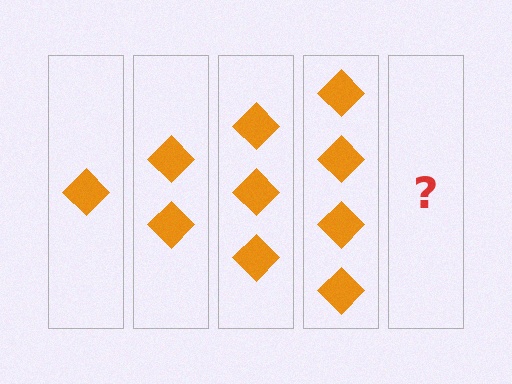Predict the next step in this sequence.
The next step is 5 diamonds.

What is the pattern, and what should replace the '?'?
The pattern is that each step adds one more diamond. The '?' should be 5 diamonds.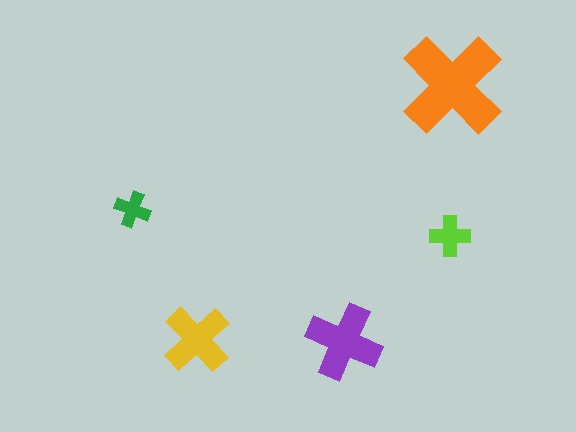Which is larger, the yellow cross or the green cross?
The yellow one.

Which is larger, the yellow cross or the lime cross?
The yellow one.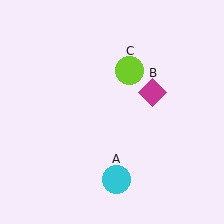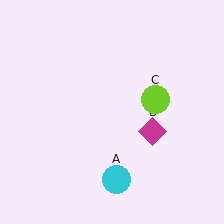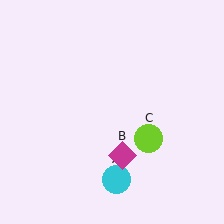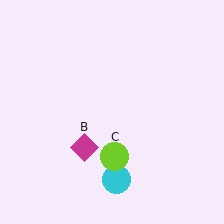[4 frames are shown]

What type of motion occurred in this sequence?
The magenta diamond (object B), lime circle (object C) rotated clockwise around the center of the scene.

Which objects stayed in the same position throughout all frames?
Cyan circle (object A) remained stationary.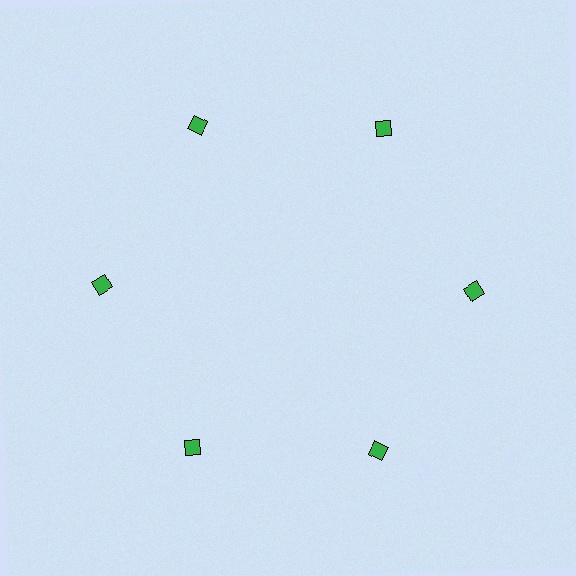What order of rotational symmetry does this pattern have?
This pattern has 6-fold rotational symmetry.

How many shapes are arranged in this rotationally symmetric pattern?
There are 6 shapes, arranged in 6 groups of 1.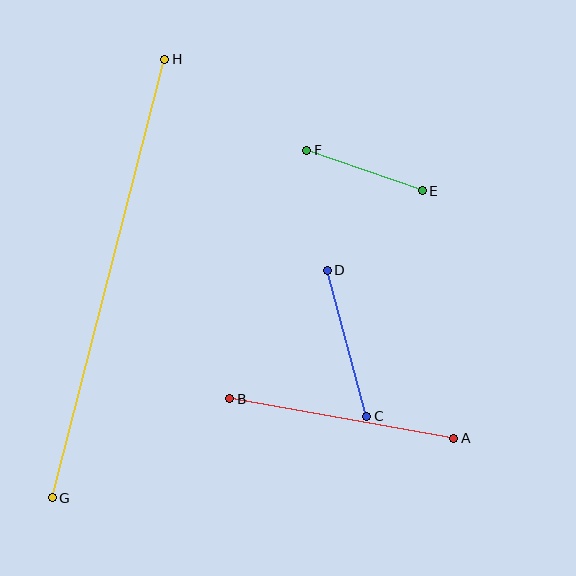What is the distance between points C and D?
The distance is approximately 151 pixels.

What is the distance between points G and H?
The distance is approximately 453 pixels.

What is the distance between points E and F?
The distance is approximately 122 pixels.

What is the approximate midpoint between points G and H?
The midpoint is at approximately (108, 278) pixels.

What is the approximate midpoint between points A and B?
The midpoint is at approximately (342, 418) pixels.